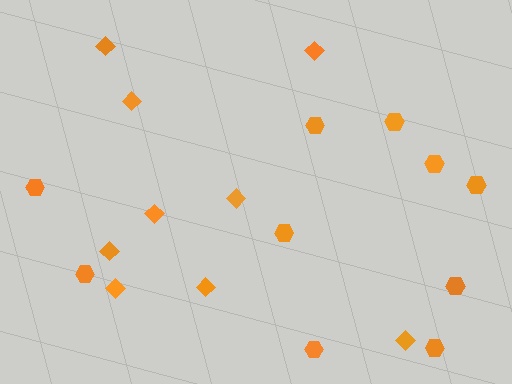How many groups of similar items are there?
There are 2 groups: one group of diamonds (9) and one group of hexagons (10).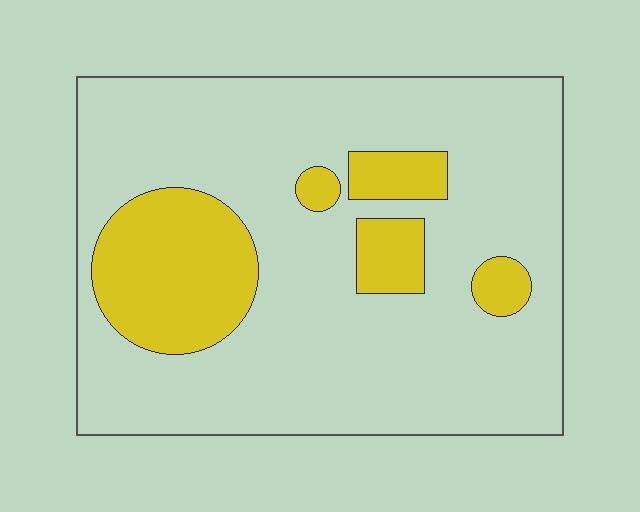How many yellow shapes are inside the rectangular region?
5.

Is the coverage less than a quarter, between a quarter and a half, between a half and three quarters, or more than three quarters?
Less than a quarter.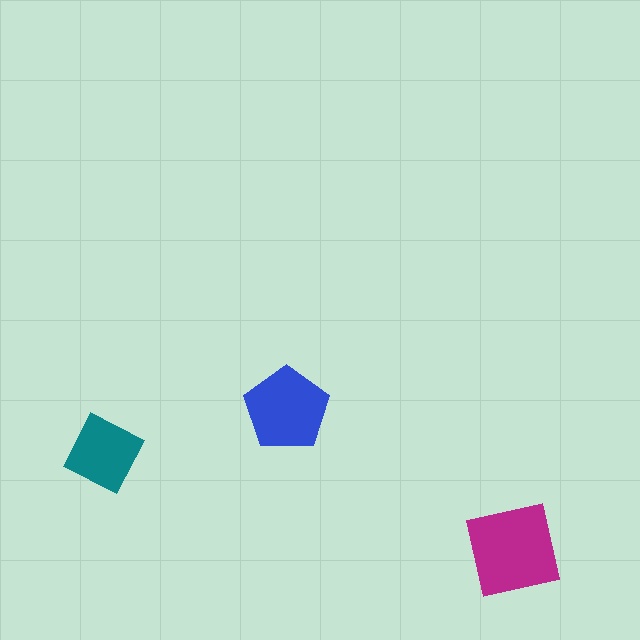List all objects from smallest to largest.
The teal square, the blue pentagon, the magenta square.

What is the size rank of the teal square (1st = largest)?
3rd.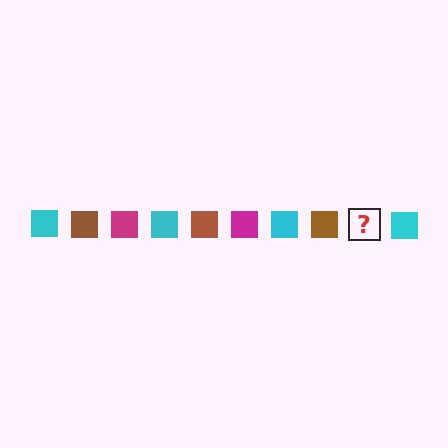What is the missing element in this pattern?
The missing element is a magenta square.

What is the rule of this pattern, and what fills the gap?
The rule is that the pattern cycles through cyan, brown, magenta squares. The gap should be filled with a magenta square.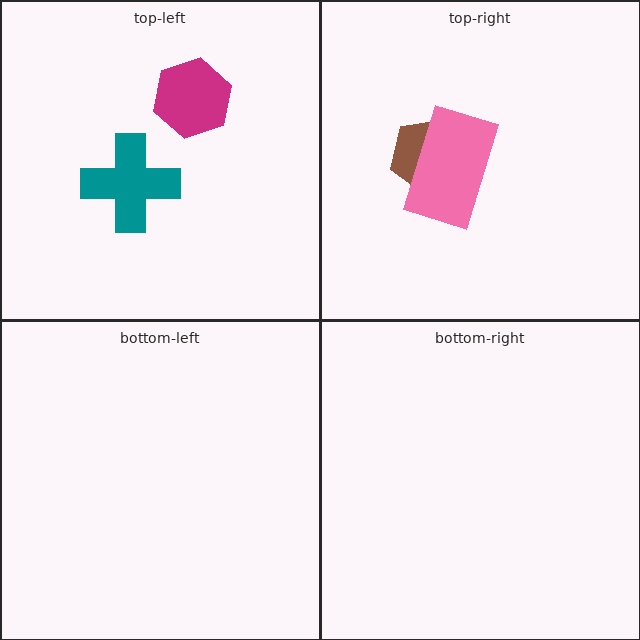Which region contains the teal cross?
The top-left region.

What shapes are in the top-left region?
The teal cross, the magenta hexagon.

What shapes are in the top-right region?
The brown trapezoid, the pink rectangle.